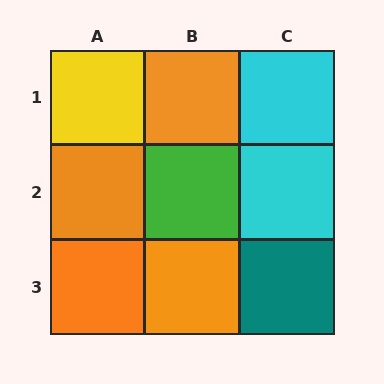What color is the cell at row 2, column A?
Orange.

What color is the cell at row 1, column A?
Yellow.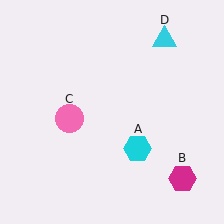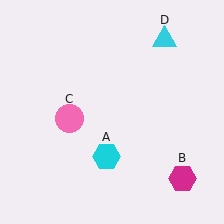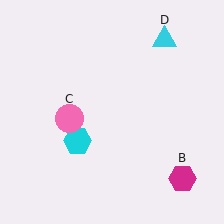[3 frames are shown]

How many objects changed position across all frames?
1 object changed position: cyan hexagon (object A).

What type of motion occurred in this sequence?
The cyan hexagon (object A) rotated clockwise around the center of the scene.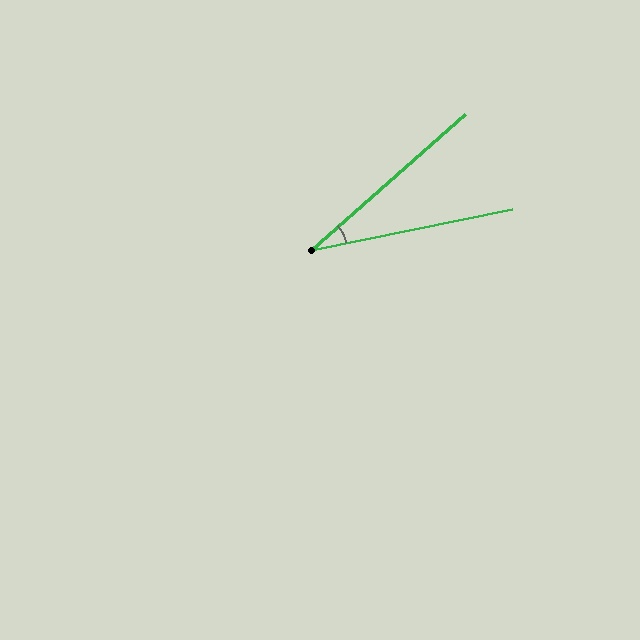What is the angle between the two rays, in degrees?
Approximately 30 degrees.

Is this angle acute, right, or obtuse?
It is acute.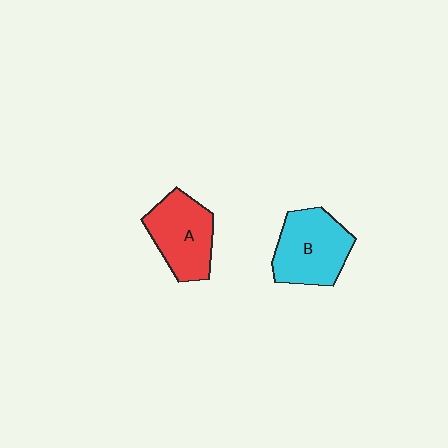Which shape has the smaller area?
Shape A (red).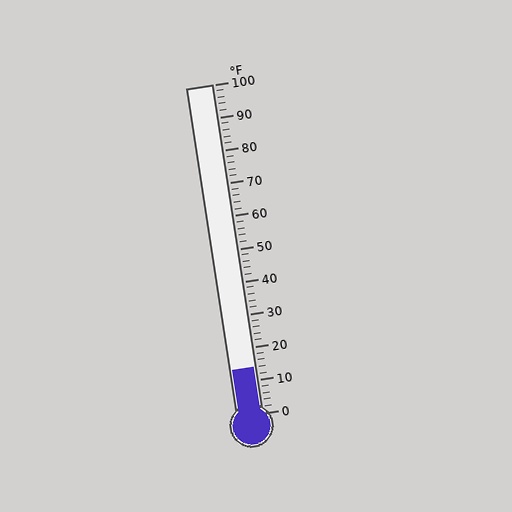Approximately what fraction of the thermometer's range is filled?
The thermometer is filled to approximately 15% of its range.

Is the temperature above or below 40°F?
The temperature is below 40°F.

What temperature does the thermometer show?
The thermometer shows approximately 14°F.